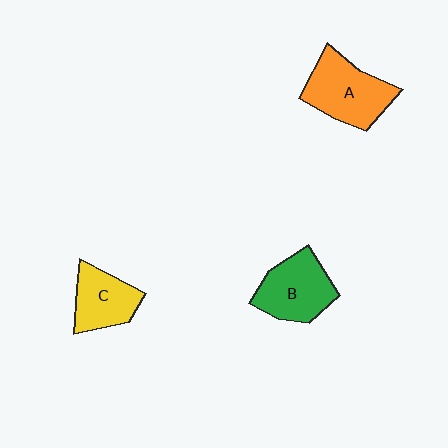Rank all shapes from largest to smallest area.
From largest to smallest: A (orange), B (green), C (yellow).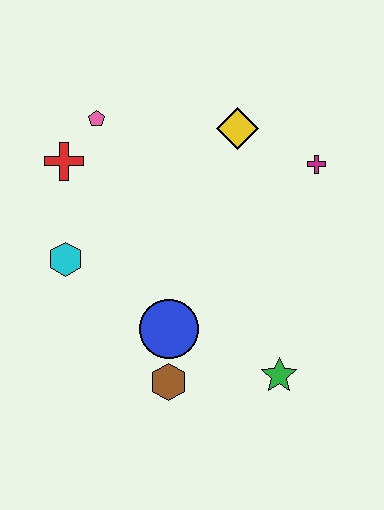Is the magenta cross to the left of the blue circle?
No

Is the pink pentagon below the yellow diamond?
No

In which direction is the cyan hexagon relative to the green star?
The cyan hexagon is to the left of the green star.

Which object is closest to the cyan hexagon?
The red cross is closest to the cyan hexagon.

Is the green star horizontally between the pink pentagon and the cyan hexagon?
No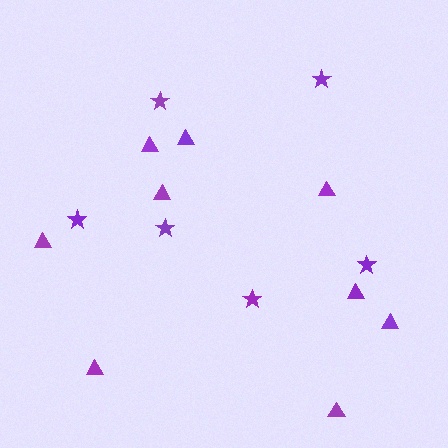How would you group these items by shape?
There are 2 groups: one group of stars (6) and one group of triangles (9).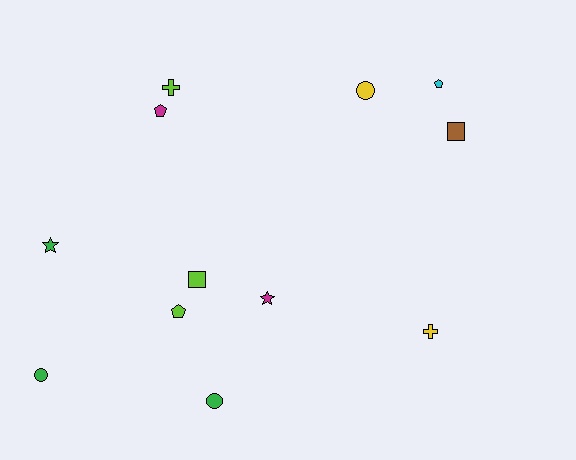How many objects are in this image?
There are 12 objects.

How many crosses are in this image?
There are 2 crosses.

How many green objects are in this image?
There are 3 green objects.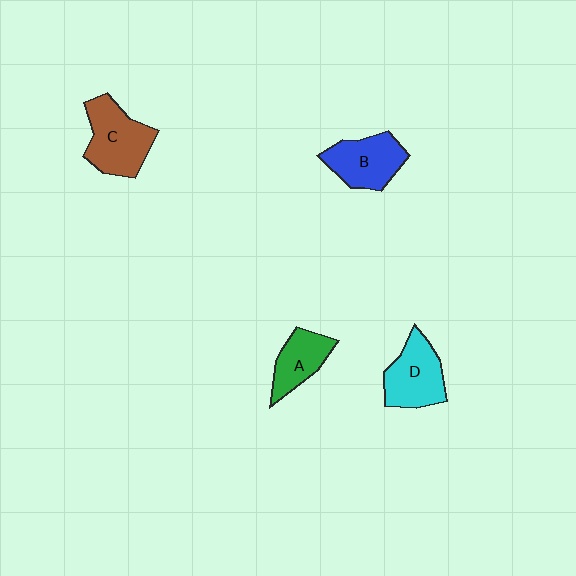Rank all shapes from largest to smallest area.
From largest to smallest: C (brown), D (cyan), B (blue), A (green).